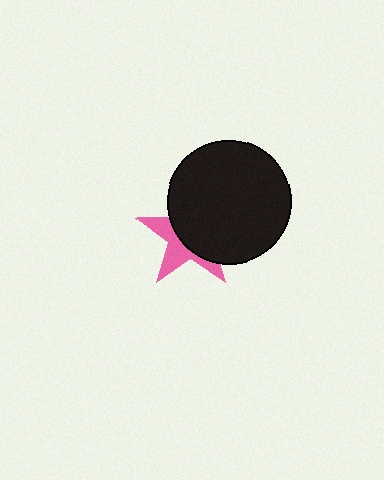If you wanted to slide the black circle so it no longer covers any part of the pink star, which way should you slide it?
Slide it toward the upper-right — that is the most direct way to separate the two shapes.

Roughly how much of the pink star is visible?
A small part of it is visible (roughly 39%).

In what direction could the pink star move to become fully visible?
The pink star could move toward the lower-left. That would shift it out from behind the black circle entirely.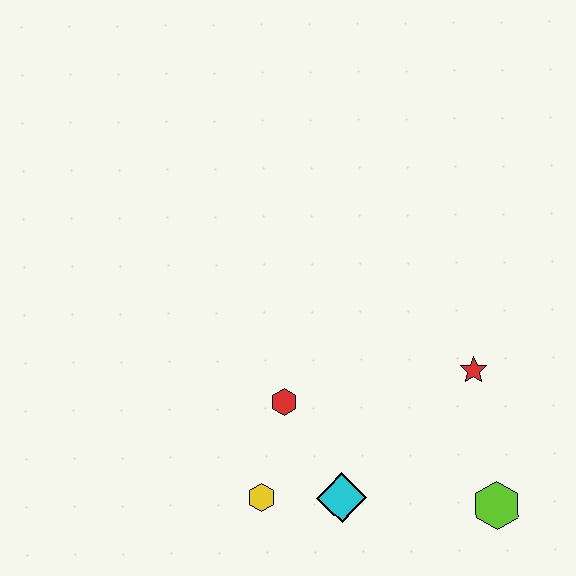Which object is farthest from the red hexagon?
The lime hexagon is farthest from the red hexagon.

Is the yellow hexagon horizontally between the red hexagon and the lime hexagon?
No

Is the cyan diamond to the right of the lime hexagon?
No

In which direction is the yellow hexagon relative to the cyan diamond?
The yellow hexagon is to the left of the cyan diamond.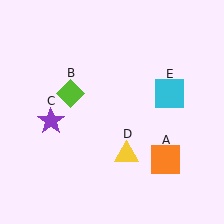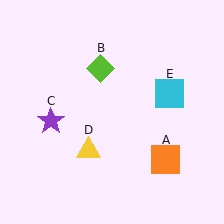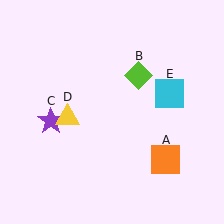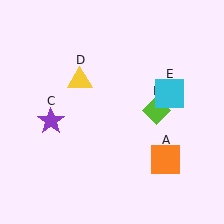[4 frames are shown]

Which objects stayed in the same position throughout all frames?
Orange square (object A) and purple star (object C) and cyan square (object E) remained stationary.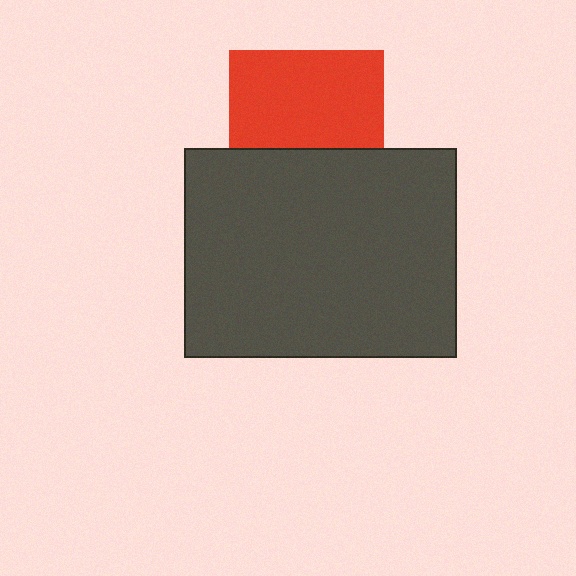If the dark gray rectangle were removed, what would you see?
You would see the complete red square.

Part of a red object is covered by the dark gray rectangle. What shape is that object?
It is a square.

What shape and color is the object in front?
The object in front is a dark gray rectangle.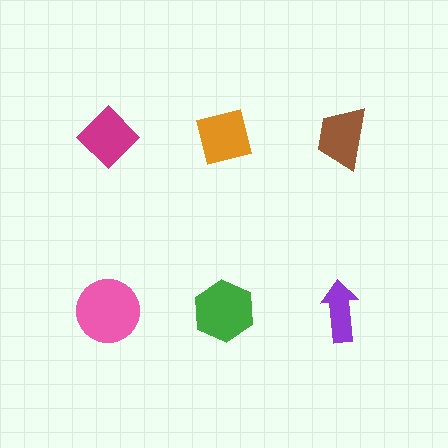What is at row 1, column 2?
An orange square.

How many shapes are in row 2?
3 shapes.